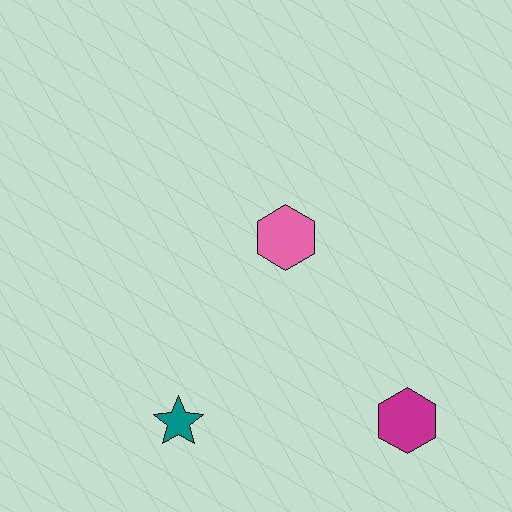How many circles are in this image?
There are no circles.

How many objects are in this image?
There are 3 objects.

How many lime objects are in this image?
There are no lime objects.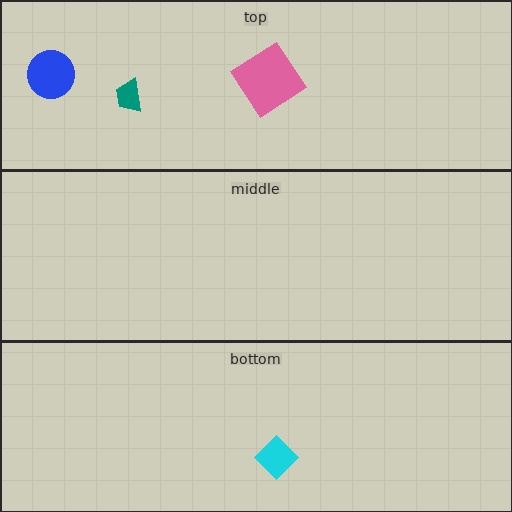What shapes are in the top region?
The pink diamond, the teal trapezoid, the blue circle.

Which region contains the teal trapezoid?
The top region.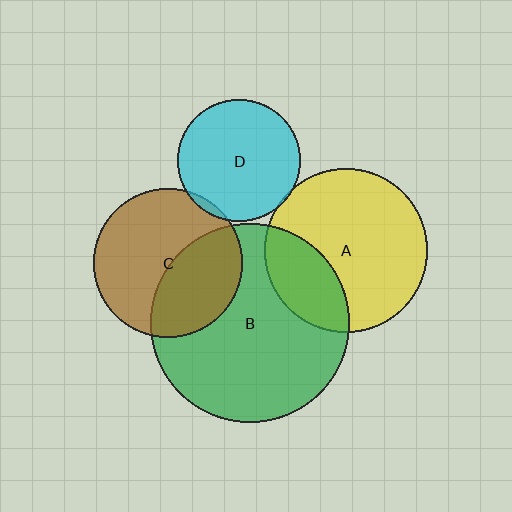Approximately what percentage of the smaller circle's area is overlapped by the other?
Approximately 5%.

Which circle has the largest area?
Circle B (green).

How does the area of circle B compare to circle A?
Approximately 1.5 times.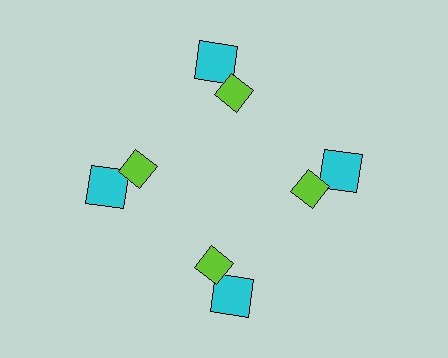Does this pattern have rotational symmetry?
Yes, this pattern has 4-fold rotational symmetry. It looks the same after rotating 90 degrees around the center.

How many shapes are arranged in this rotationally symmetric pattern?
There are 8 shapes, arranged in 4 groups of 2.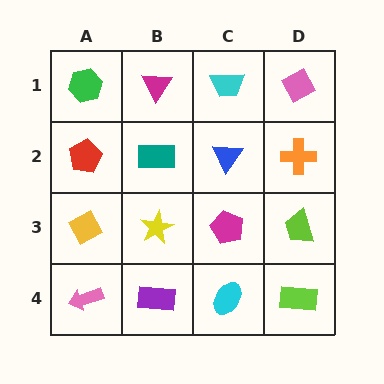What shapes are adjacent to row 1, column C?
A blue triangle (row 2, column C), a magenta triangle (row 1, column B), a pink diamond (row 1, column D).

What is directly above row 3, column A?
A red pentagon.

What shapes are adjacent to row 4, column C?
A magenta pentagon (row 3, column C), a purple rectangle (row 4, column B), a lime rectangle (row 4, column D).